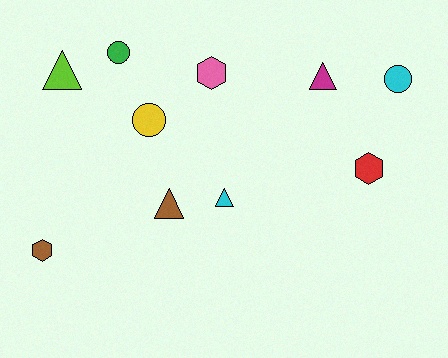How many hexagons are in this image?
There are 3 hexagons.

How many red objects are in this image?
There is 1 red object.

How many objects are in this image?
There are 10 objects.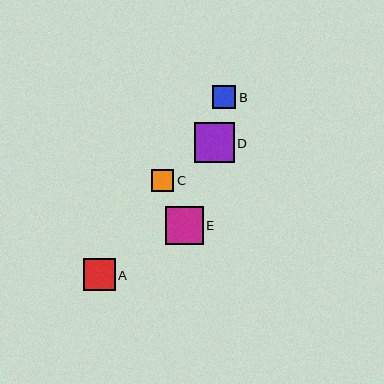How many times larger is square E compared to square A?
Square E is approximately 1.2 times the size of square A.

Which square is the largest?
Square D is the largest with a size of approximately 40 pixels.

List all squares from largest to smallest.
From largest to smallest: D, E, A, B, C.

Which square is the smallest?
Square C is the smallest with a size of approximately 22 pixels.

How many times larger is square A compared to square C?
Square A is approximately 1.4 times the size of square C.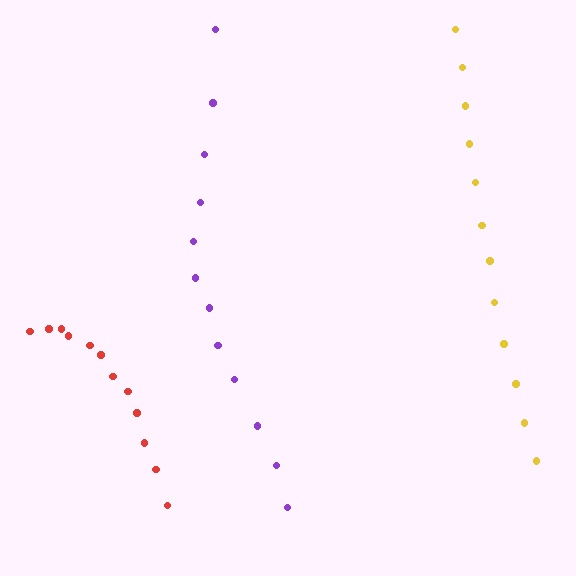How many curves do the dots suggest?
There are 3 distinct paths.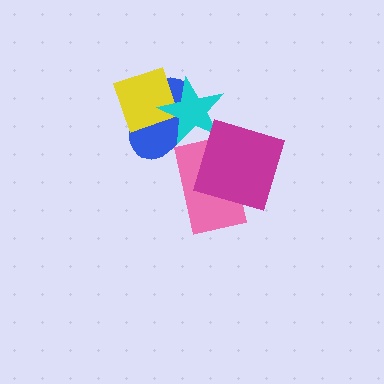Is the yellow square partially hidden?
Yes, it is partially covered by another shape.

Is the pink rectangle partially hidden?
Yes, it is partially covered by another shape.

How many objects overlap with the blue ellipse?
2 objects overlap with the blue ellipse.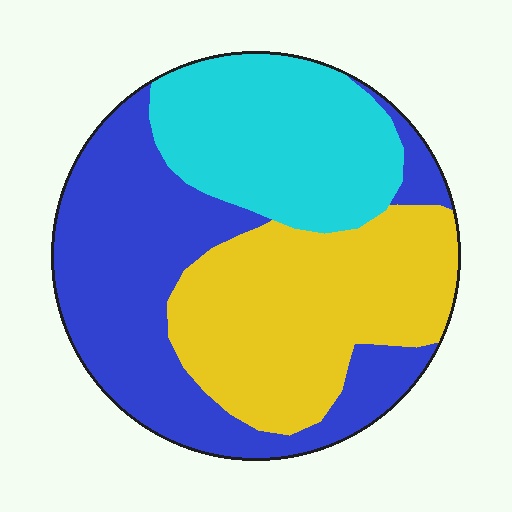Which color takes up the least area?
Cyan, at roughly 25%.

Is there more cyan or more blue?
Blue.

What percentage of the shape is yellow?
Yellow takes up about one third (1/3) of the shape.